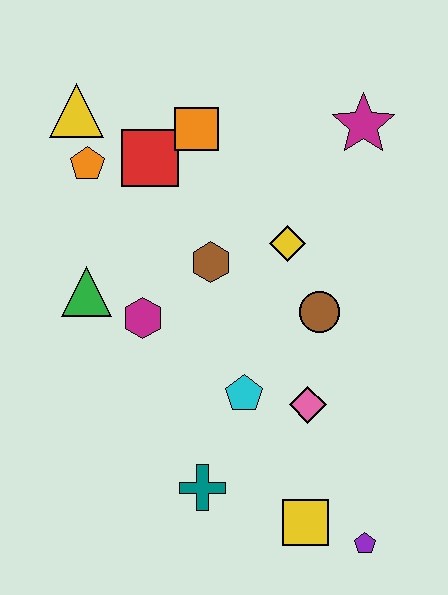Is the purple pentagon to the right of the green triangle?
Yes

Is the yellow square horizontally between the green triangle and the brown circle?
Yes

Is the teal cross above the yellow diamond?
No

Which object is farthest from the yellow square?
The yellow triangle is farthest from the yellow square.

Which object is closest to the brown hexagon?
The yellow diamond is closest to the brown hexagon.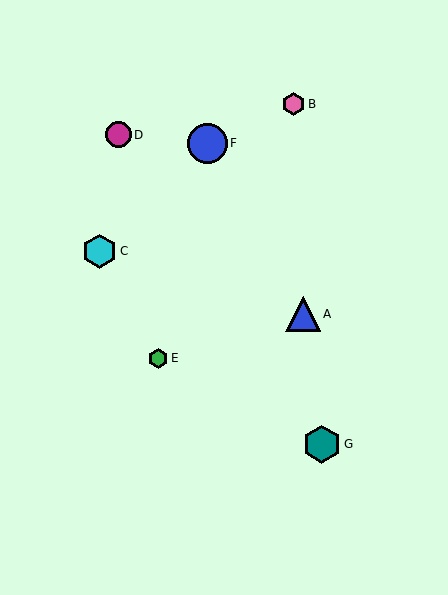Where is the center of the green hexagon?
The center of the green hexagon is at (158, 358).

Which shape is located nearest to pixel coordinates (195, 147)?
The blue circle (labeled F) at (207, 143) is nearest to that location.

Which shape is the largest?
The blue circle (labeled F) is the largest.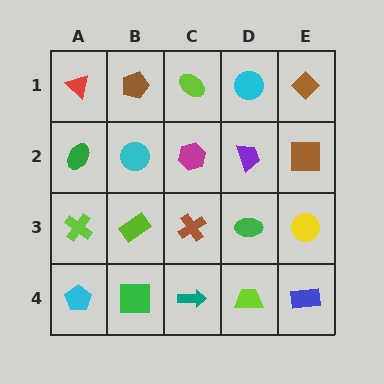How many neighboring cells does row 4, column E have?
2.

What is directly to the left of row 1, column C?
A brown pentagon.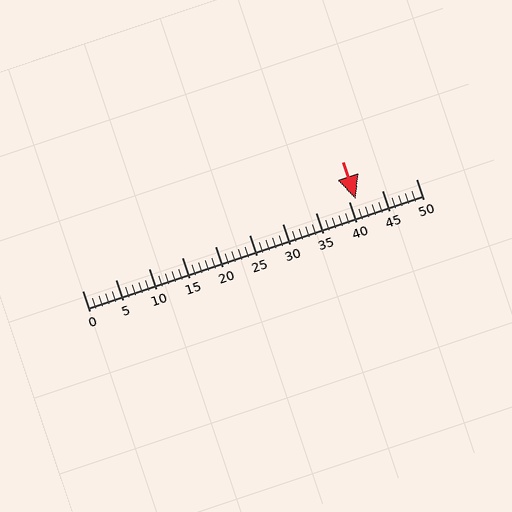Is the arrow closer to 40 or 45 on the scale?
The arrow is closer to 40.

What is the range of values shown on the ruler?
The ruler shows values from 0 to 50.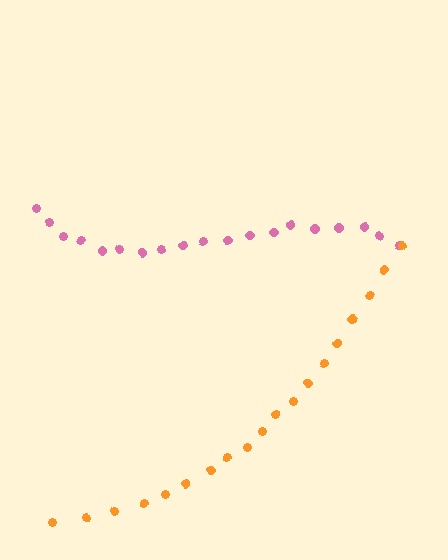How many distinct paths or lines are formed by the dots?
There are 2 distinct paths.